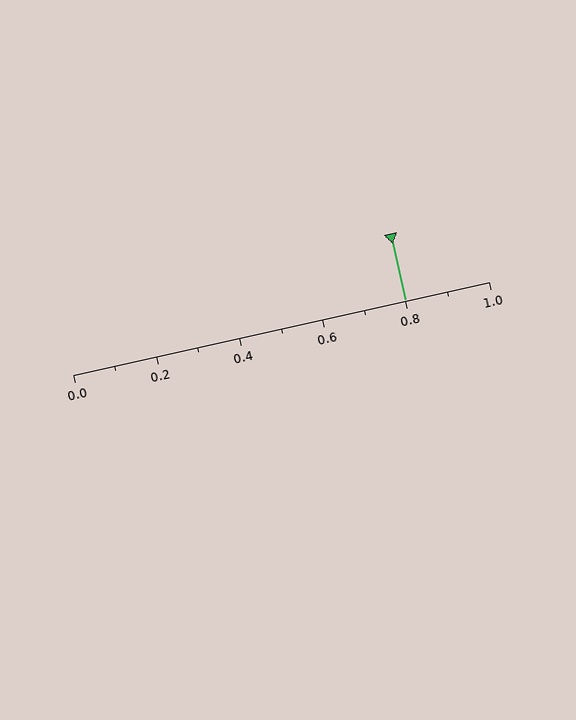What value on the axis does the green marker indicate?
The marker indicates approximately 0.8.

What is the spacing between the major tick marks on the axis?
The major ticks are spaced 0.2 apart.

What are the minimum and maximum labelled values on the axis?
The axis runs from 0.0 to 1.0.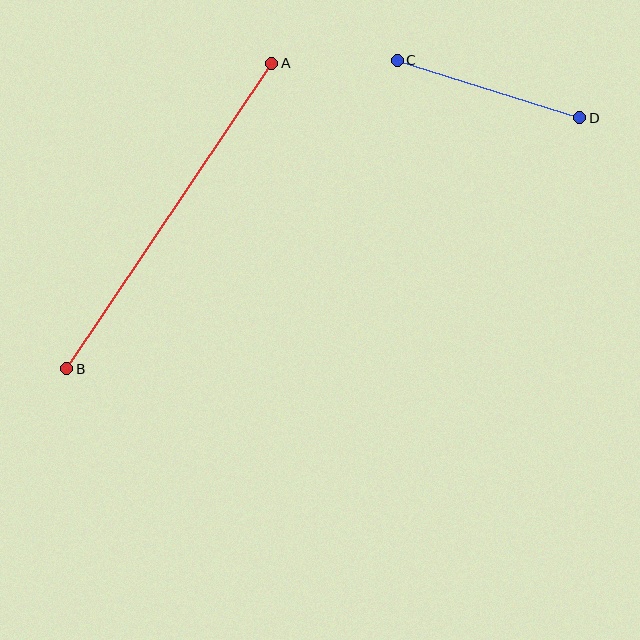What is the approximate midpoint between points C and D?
The midpoint is at approximately (489, 89) pixels.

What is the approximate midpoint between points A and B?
The midpoint is at approximately (169, 216) pixels.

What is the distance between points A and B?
The distance is approximately 368 pixels.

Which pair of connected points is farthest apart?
Points A and B are farthest apart.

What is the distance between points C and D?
The distance is approximately 191 pixels.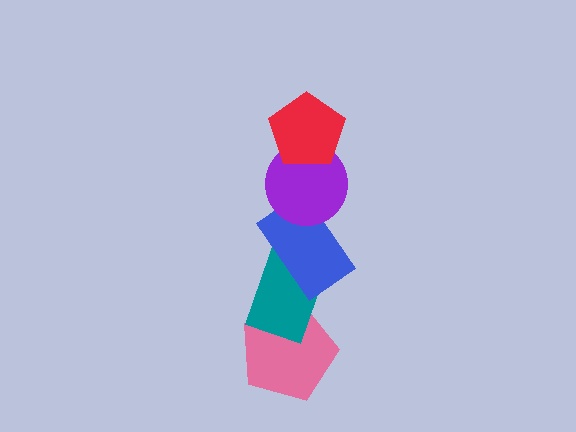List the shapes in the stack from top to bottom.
From top to bottom: the red pentagon, the purple circle, the blue rectangle, the teal rectangle, the pink pentagon.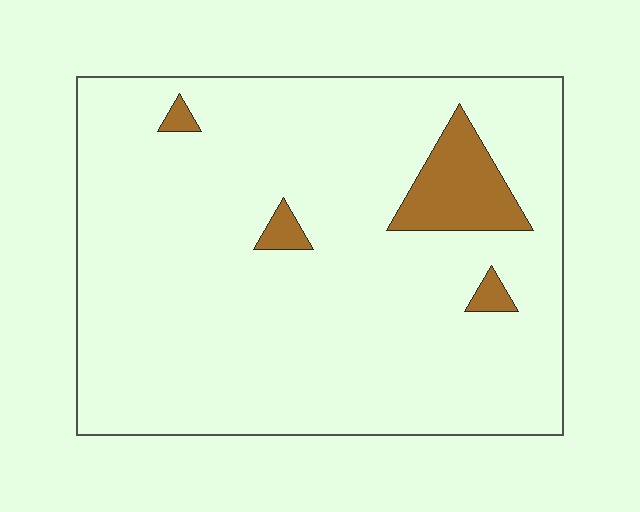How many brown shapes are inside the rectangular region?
4.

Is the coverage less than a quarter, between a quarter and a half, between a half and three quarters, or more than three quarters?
Less than a quarter.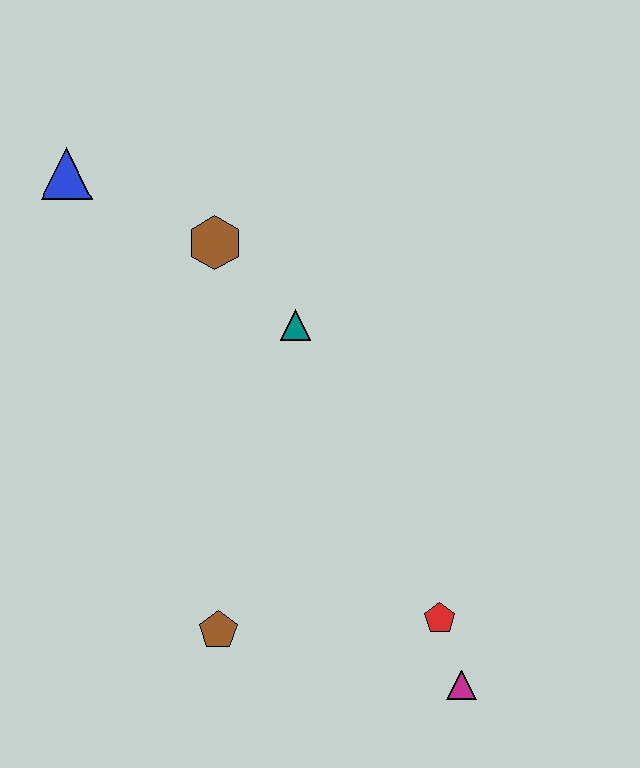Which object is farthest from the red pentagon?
The blue triangle is farthest from the red pentagon.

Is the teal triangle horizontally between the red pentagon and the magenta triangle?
No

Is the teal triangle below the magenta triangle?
No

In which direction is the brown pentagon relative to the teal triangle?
The brown pentagon is below the teal triangle.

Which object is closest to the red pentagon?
The magenta triangle is closest to the red pentagon.